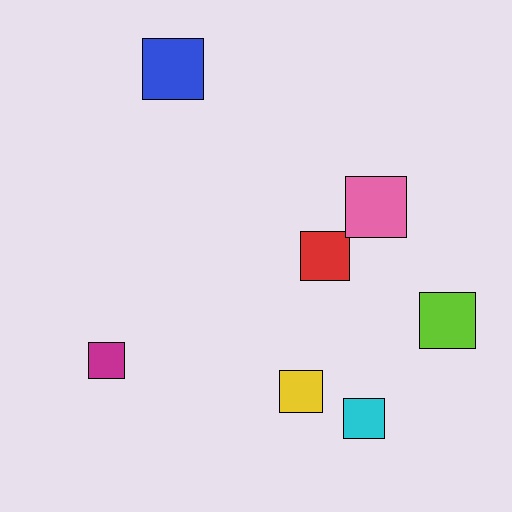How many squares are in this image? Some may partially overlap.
There are 7 squares.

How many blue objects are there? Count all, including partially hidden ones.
There is 1 blue object.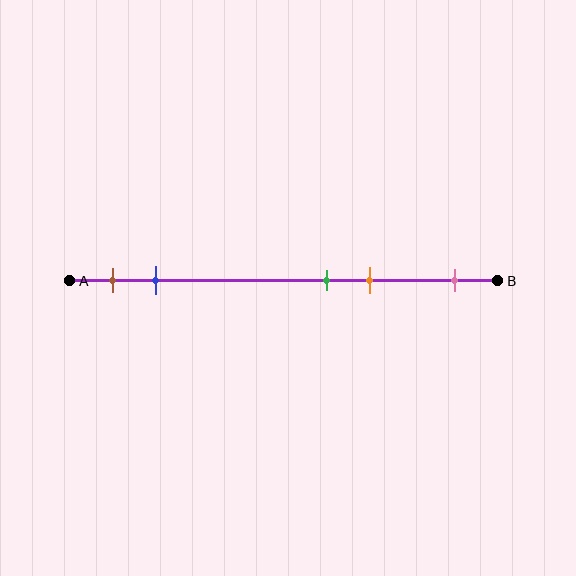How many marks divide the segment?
There are 5 marks dividing the segment.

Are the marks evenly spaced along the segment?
No, the marks are not evenly spaced.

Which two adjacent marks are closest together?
The green and orange marks are the closest adjacent pair.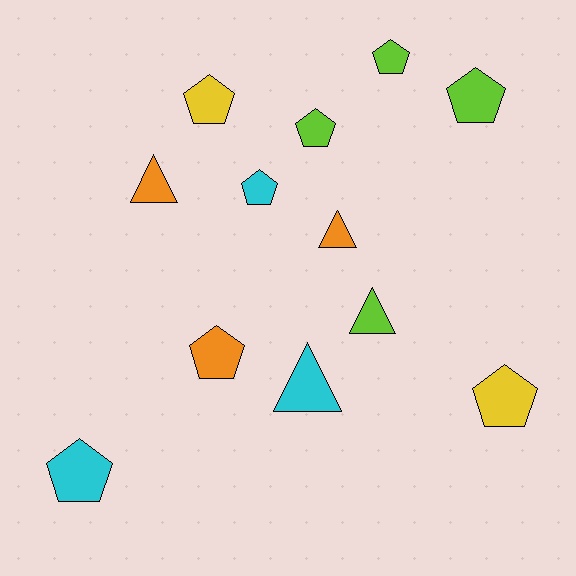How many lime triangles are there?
There is 1 lime triangle.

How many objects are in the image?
There are 12 objects.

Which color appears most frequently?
Lime, with 4 objects.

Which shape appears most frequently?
Pentagon, with 8 objects.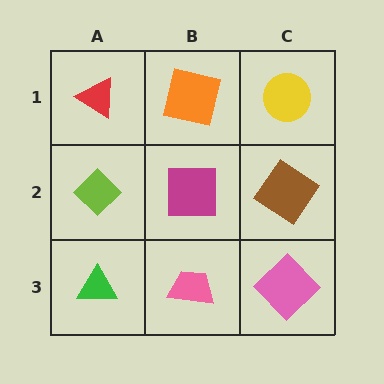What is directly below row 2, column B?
A pink trapezoid.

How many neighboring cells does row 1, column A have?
2.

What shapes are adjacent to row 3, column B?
A magenta square (row 2, column B), a green triangle (row 3, column A), a pink diamond (row 3, column C).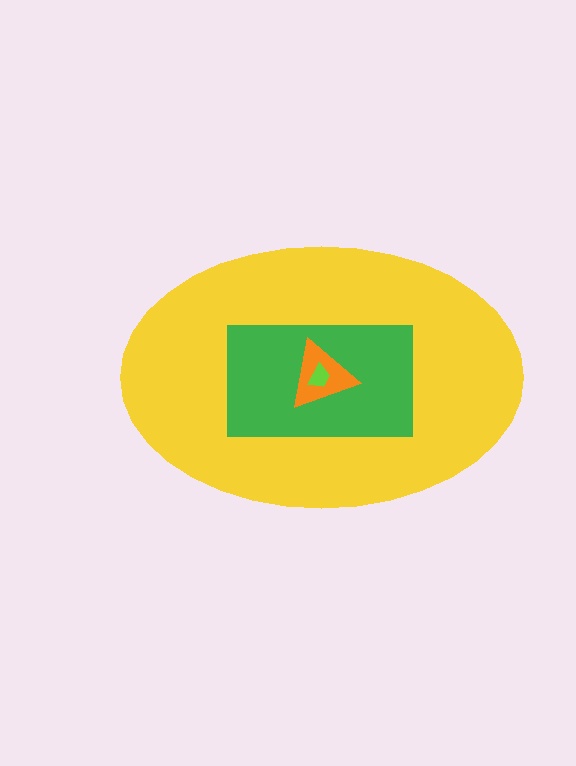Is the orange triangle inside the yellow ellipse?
Yes.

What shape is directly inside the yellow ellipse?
The green rectangle.